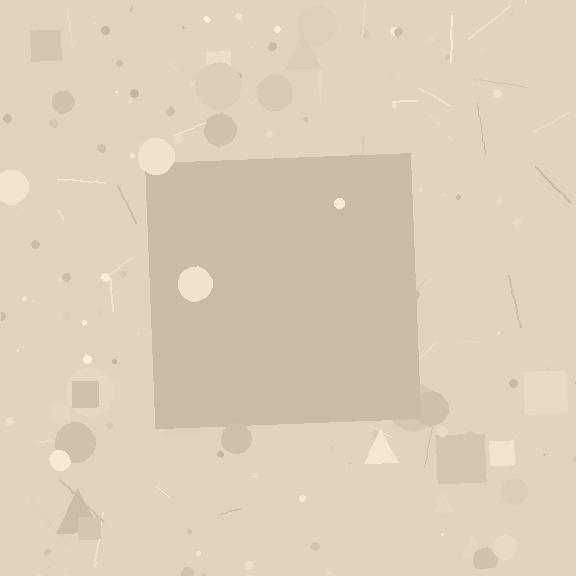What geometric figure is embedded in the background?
A square is embedded in the background.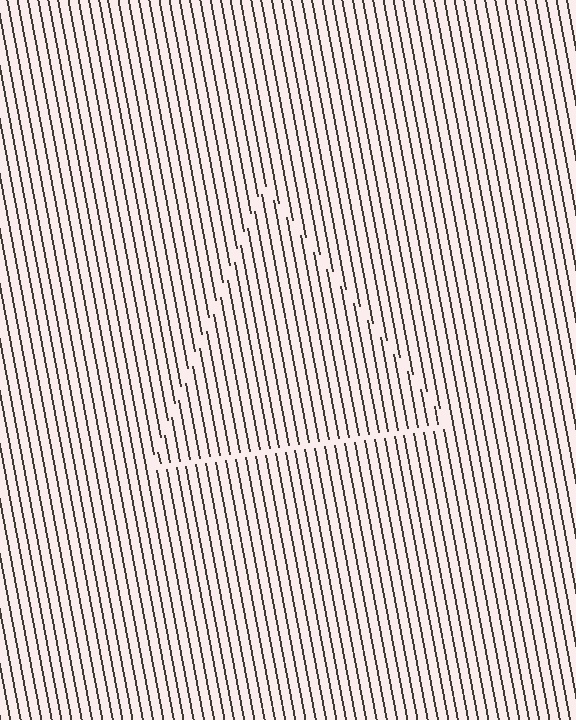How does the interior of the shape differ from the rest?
The interior of the shape contains the same grating, shifted by half a period — the contour is defined by the phase discontinuity where line-ends from the inner and outer gratings abut.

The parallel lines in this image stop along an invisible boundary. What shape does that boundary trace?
An illusory triangle. The interior of the shape contains the same grating, shifted by half a period — the contour is defined by the phase discontinuity where line-ends from the inner and outer gratings abut.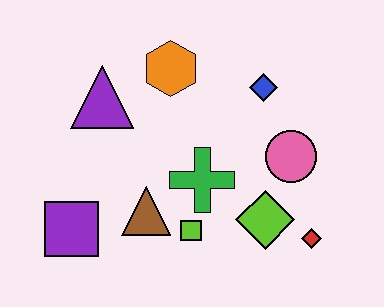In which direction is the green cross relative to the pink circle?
The green cross is to the left of the pink circle.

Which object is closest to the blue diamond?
The pink circle is closest to the blue diamond.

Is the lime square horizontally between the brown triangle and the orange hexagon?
No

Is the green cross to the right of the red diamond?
No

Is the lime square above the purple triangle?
No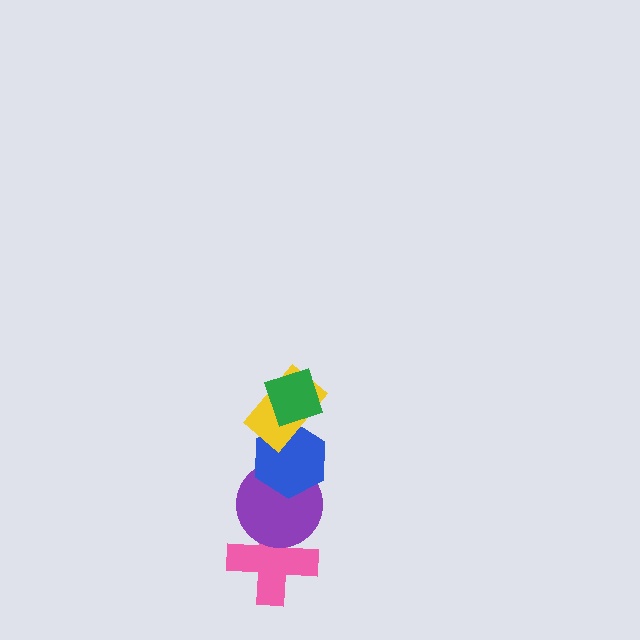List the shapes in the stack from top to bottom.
From top to bottom: the green diamond, the yellow rectangle, the blue hexagon, the purple circle, the pink cross.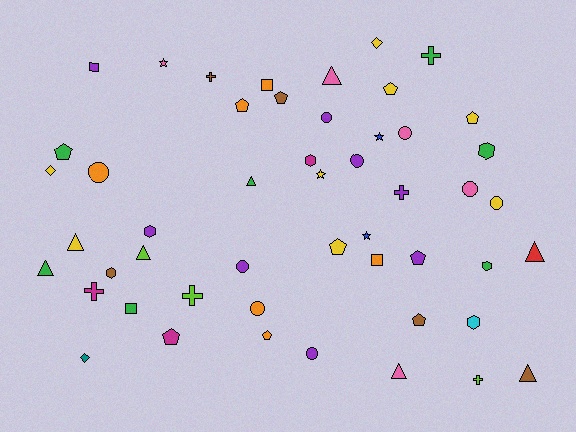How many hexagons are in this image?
There are 6 hexagons.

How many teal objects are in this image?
There is 1 teal object.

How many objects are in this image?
There are 50 objects.